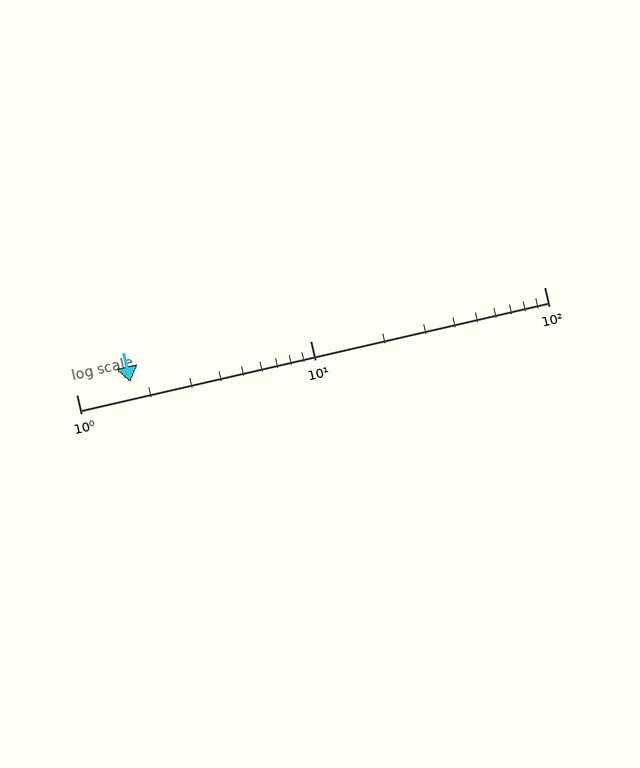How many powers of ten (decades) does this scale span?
The scale spans 2 decades, from 1 to 100.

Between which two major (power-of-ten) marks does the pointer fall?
The pointer is between 1 and 10.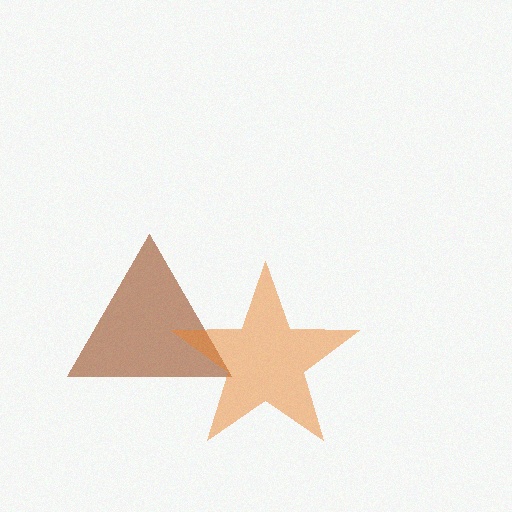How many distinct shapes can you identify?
There are 2 distinct shapes: a brown triangle, an orange star.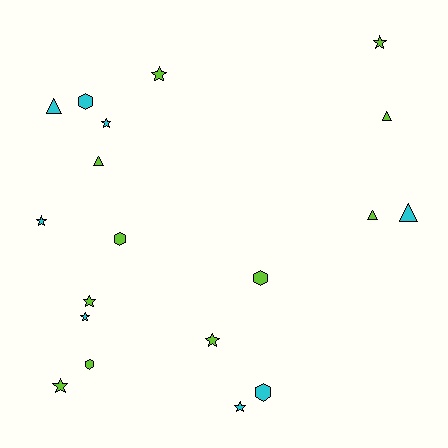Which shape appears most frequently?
Star, with 9 objects.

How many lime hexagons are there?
There are 3 lime hexagons.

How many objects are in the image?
There are 19 objects.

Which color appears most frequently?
Lime, with 11 objects.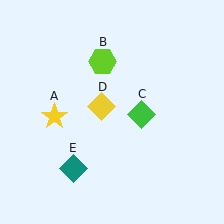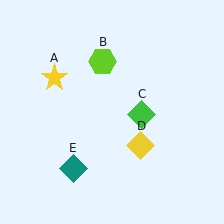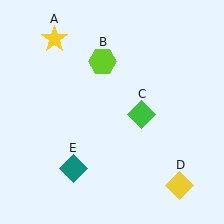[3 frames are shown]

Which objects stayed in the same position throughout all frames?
Lime hexagon (object B) and green diamond (object C) and teal diamond (object E) remained stationary.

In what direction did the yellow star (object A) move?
The yellow star (object A) moved up.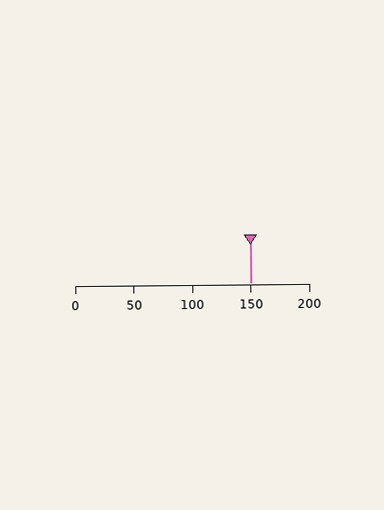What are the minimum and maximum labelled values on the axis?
The axis runs from 0 to 200.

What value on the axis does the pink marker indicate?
The marker indicates approximately 150.